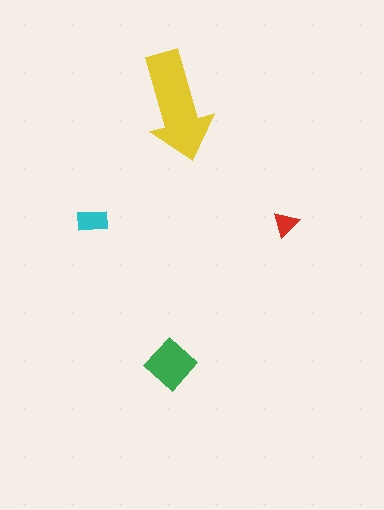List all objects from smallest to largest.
The red triangle, the cyan rectangle, the green diamond, the yellow arrow.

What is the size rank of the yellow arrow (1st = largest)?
1st.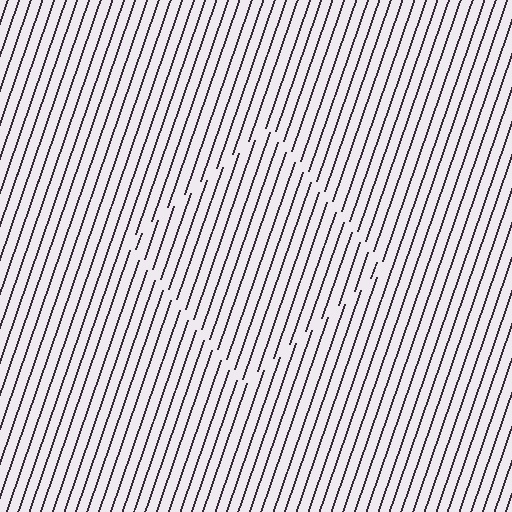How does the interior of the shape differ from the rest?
The interior of the shape contains the same grating, shifted by half a period — the contour is defined by the phase discontinuity where line-ends from the inner and outer gratings abut.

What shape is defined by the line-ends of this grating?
An illusory square. The interior of the shape contains the same grating, shifted by half a period — the contour is defined by the phase discontinuity where line-ends from the inner and outer gratings abut.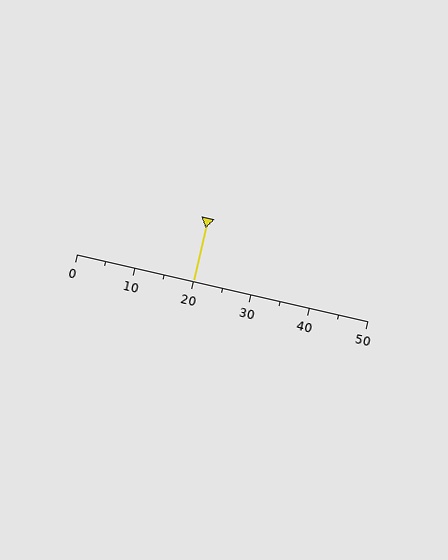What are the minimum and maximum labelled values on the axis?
The axis runs from 0 to 50.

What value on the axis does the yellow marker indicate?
The marker indicates approximately 20.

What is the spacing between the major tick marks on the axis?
The major ticks are spaced 10 apart.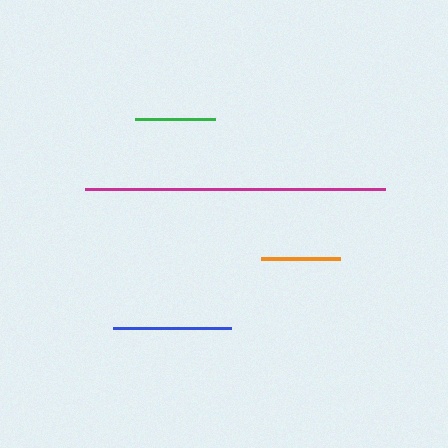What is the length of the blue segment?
The blue segment is approximately 118 pixels long.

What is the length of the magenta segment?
The magenta segment is approximately 300 pixels long.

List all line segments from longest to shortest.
From longest to shortest: magenta, blue, green, orange.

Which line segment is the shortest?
The orange line is the shortest at approximately 79 pixels.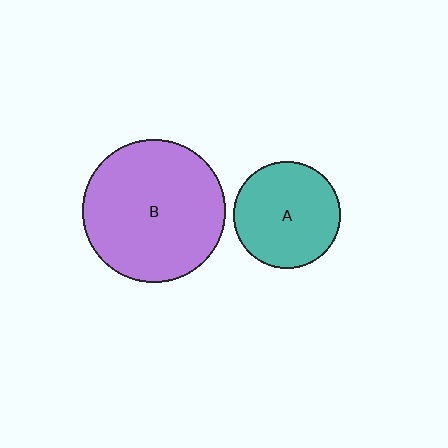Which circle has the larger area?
Circle B (purple).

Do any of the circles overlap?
No, none of the circles overlap.